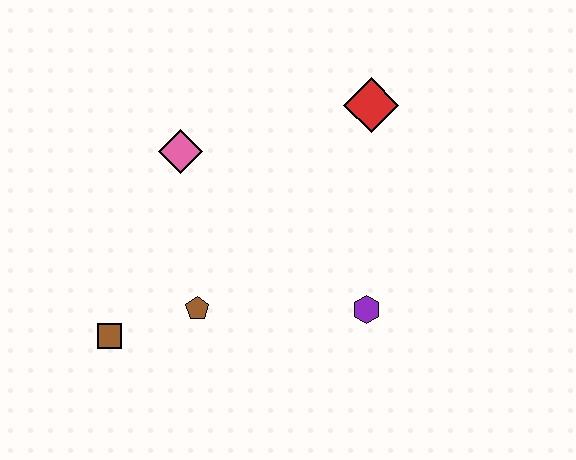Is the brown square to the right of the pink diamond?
No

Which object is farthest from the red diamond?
The brown square is farthest from the red diamond.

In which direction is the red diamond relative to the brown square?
The red diamond is to the right of the brown square.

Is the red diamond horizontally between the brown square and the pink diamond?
No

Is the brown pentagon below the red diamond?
Yes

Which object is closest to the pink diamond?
The brown pentagon is closest to the pink diamond.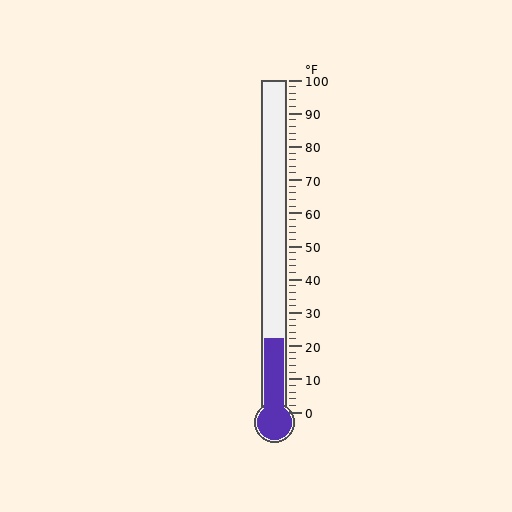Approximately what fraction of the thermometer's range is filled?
The thermometer is filled to approximately 20% of its range.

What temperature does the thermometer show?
The thermometer shows approximately 22°F.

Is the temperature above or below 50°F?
The temperature is below 50°F.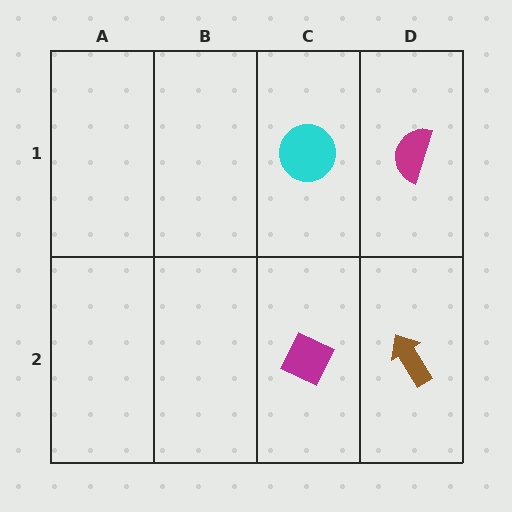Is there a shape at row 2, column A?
No, that cell is empty.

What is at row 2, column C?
A magenta diamond.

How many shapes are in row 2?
2 shapes.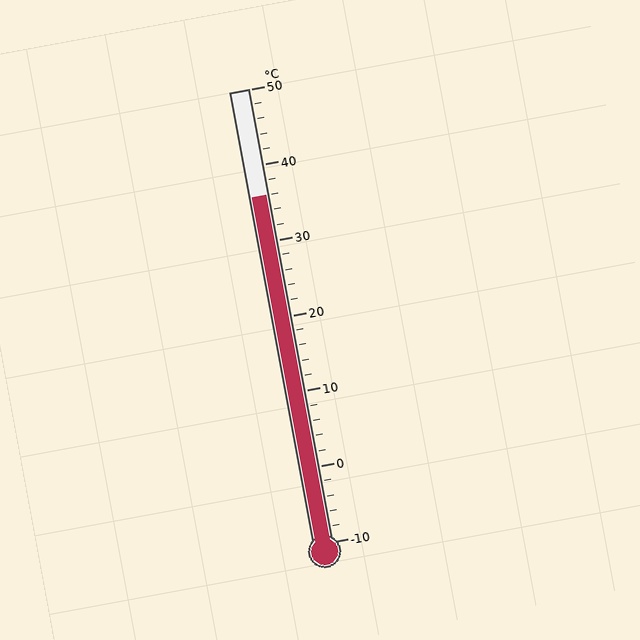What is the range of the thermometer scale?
The thermometer scale ranges from -10°C to 50°C.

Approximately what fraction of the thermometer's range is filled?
The thermometer is filled to approximately 75% of its range.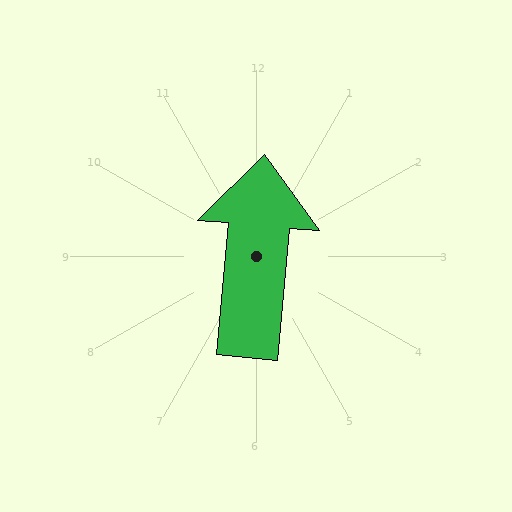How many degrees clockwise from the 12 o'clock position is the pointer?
Approximately 5 degrees.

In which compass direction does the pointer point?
North.